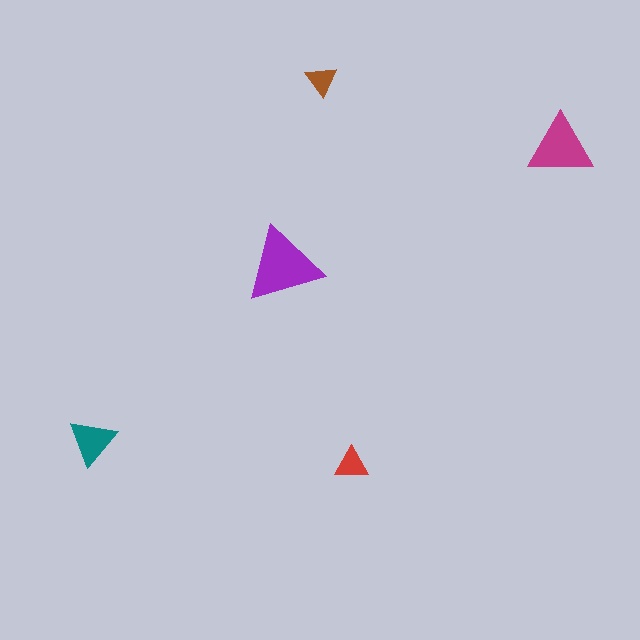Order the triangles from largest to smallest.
the purple one, the magenta one, the teal one, the red one, the brown one.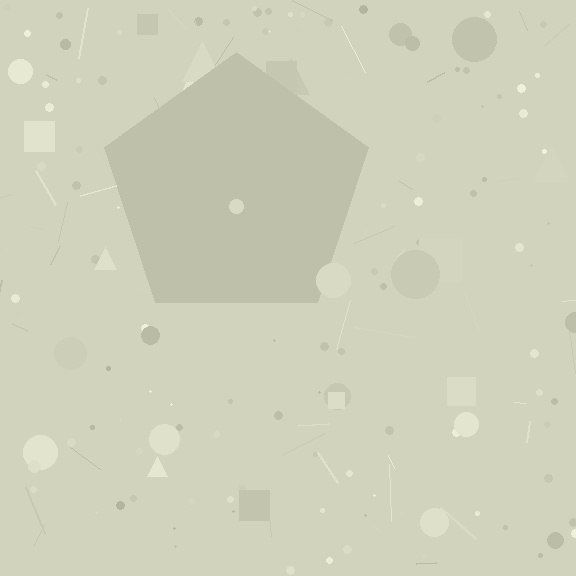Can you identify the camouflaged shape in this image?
The camouflaged shape is a pentagon.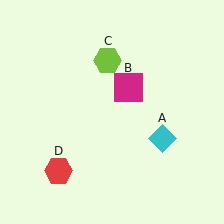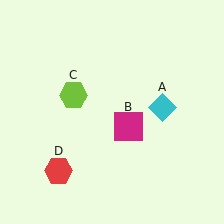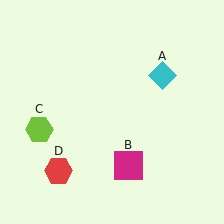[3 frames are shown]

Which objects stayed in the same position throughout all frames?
Red hexagon (object D) remained stationary.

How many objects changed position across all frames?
3 objects changed position: cyan diamond (object A), magenta square (object B), lime hexagon (object C).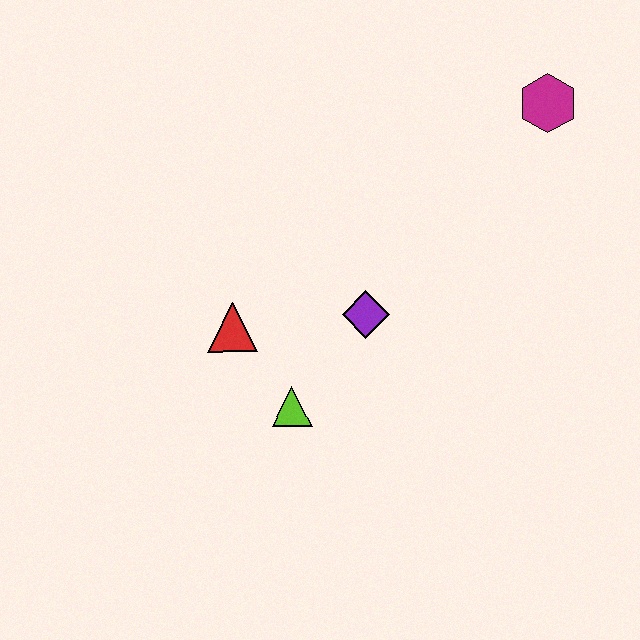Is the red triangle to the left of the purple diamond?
Yes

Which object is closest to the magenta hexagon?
The purple diamond is closest to the magenta hexagon.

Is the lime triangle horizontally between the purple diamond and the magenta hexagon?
No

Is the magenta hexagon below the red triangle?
No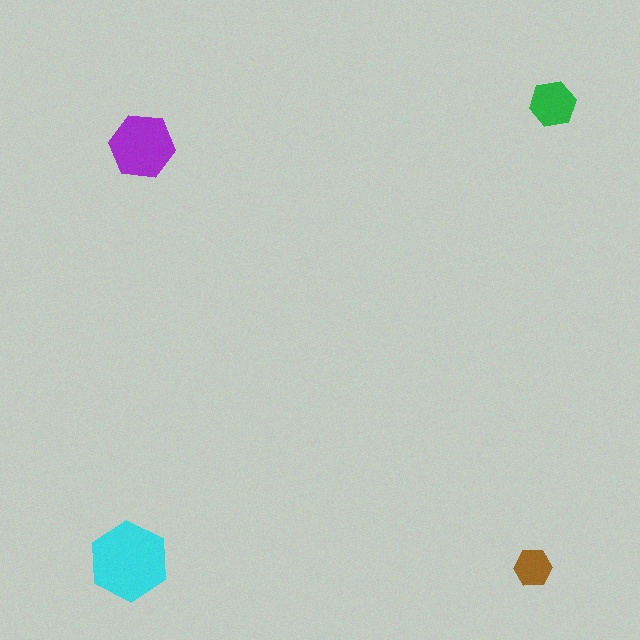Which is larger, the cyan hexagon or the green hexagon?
The cyan one.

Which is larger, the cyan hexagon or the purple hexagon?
The cyan one.